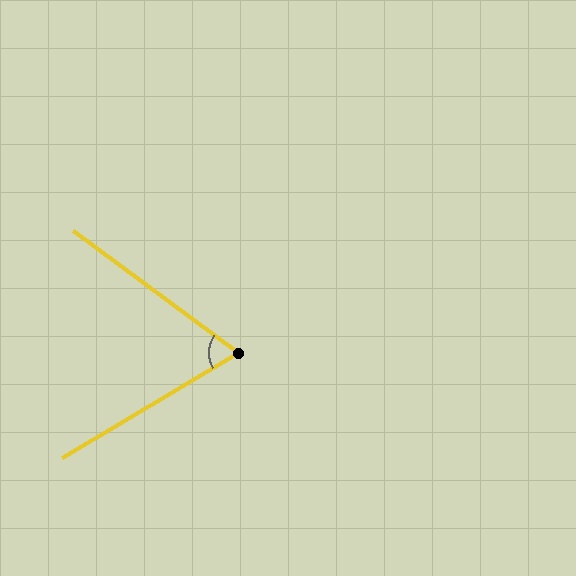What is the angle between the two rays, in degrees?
Approximately 67 degrees.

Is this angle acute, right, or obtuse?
It is acute.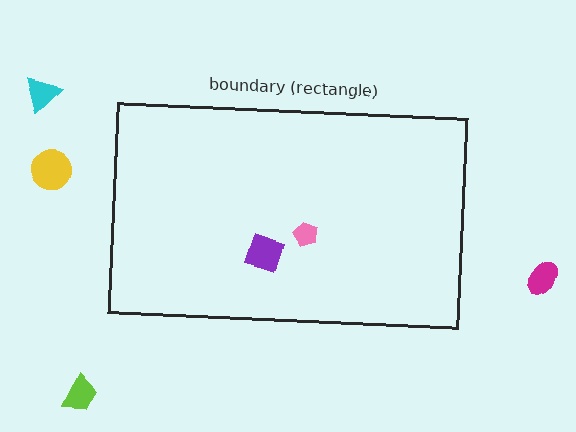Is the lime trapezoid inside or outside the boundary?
Outside.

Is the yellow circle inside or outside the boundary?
Outside.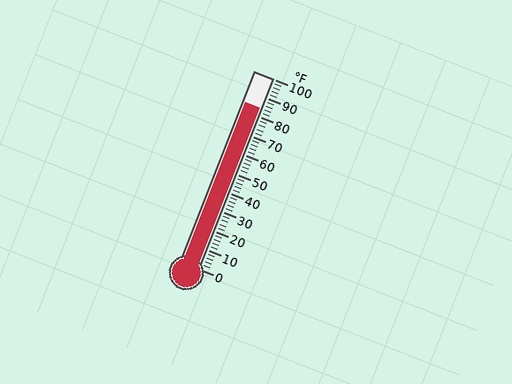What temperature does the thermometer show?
The thermometer shows approximately 84°F.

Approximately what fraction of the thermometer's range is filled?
The thermometer is filled to approximately 85% of its range.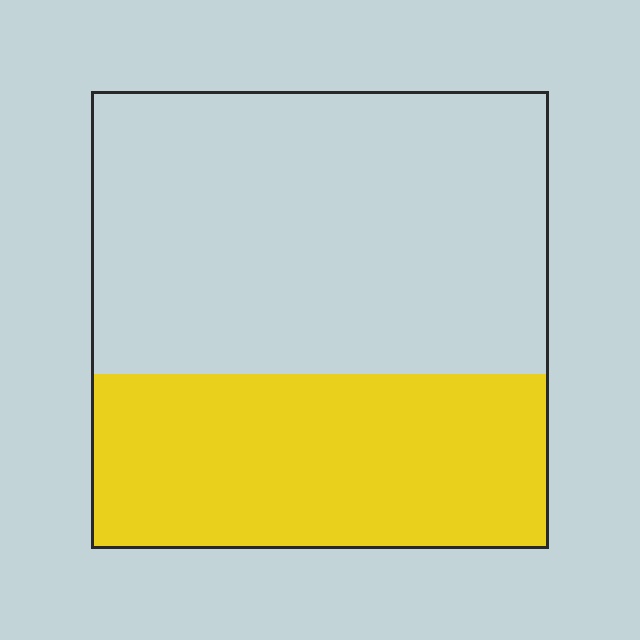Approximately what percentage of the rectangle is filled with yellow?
Approximately 40%.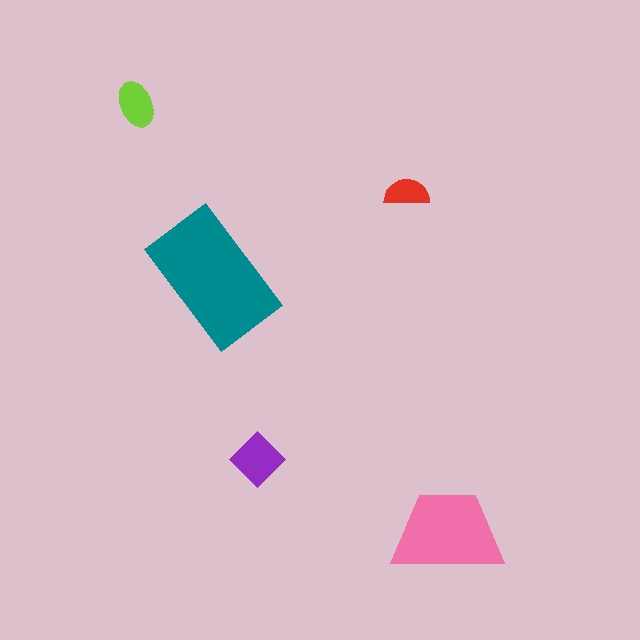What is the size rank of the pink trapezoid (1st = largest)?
2nd.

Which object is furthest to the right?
The pink trapezoid is rightmost.